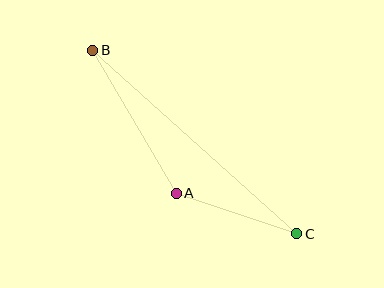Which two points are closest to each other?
Points A and C are closest to each other.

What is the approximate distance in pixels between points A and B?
The distance between A and B is approximately 166 pixels.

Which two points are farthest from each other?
Points B and C are farthest from each other.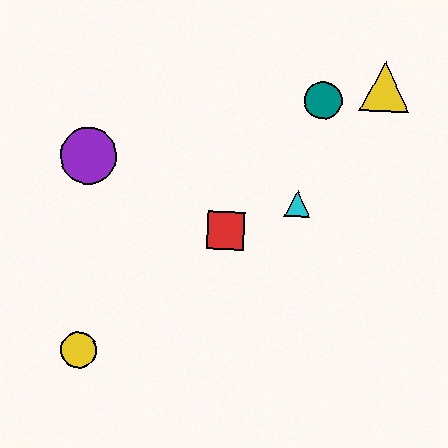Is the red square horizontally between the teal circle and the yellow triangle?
No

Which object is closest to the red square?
The cyan triangle is closest to the red square.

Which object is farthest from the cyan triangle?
The yellow circle is farthest from the cyan triangle.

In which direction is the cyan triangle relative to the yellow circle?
The cyan triangle is to the right of the yellow circle.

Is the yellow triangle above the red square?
Yes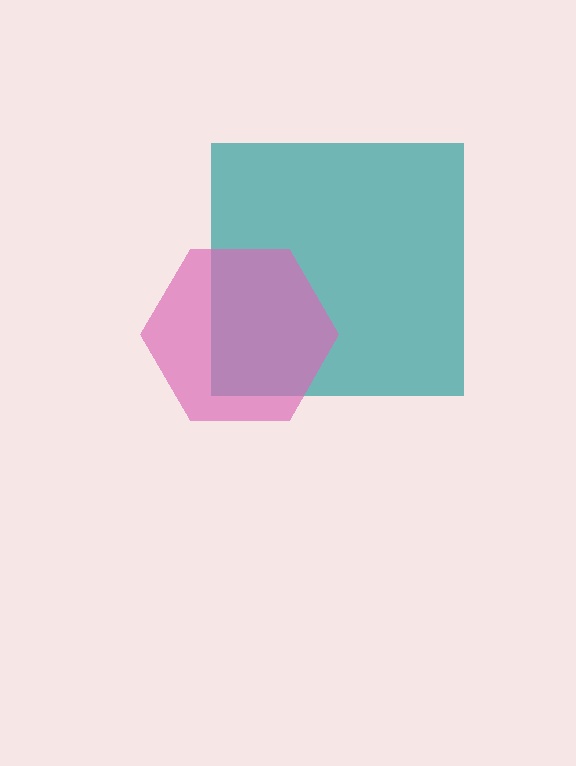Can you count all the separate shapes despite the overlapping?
Yes, there are 2 separate shapes.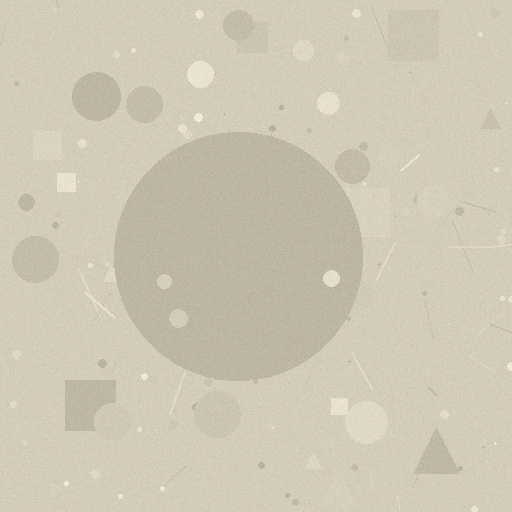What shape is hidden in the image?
A circle is hidden in the image.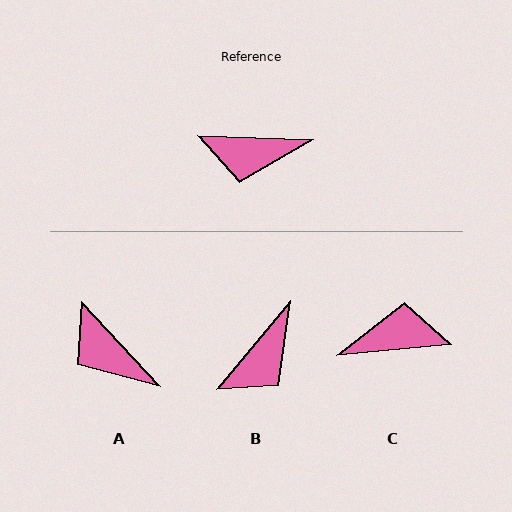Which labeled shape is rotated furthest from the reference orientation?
C, about 173 degrees away.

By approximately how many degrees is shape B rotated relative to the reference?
Approximately 52 degrees counter-clockwise.